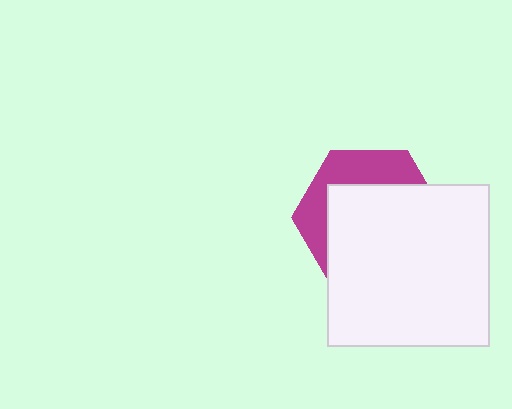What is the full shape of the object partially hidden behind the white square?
The partially hidden object is a magenta hexagon.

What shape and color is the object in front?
The object in front is a white square.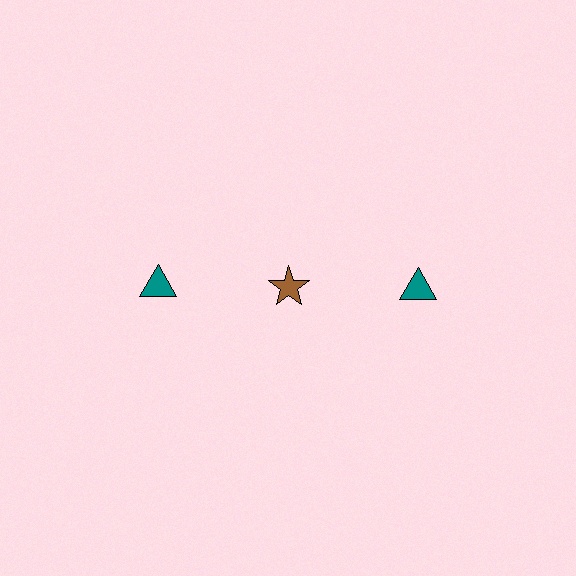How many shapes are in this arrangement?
There are 3 shapes arranged in a grid pattern.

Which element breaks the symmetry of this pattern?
The brown star in the top row, second from left column breaks the symmetry. All other shapes are teal triangles.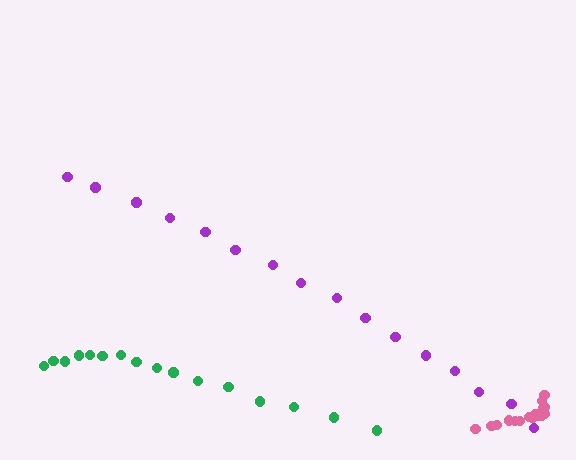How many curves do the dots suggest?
There are 3 distinct paths.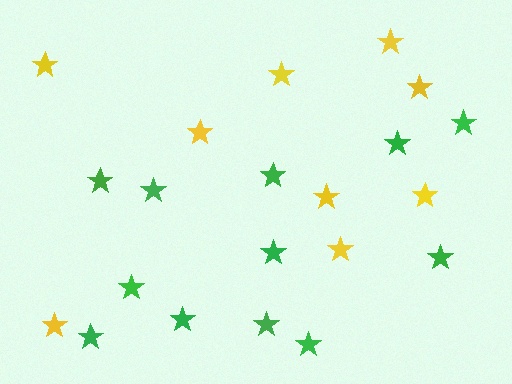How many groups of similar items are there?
There are 2 groups: one group of green stars (12) and one group of yellow stars (9).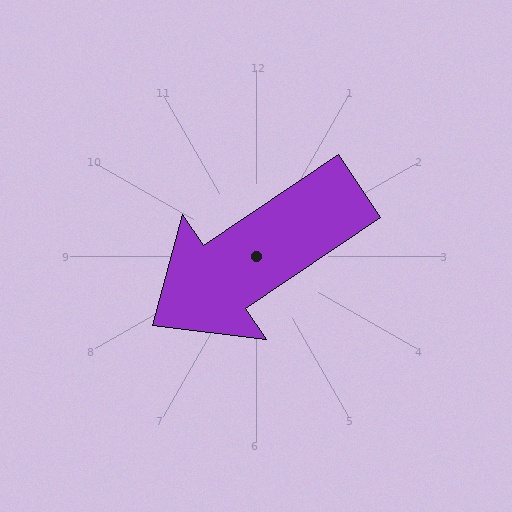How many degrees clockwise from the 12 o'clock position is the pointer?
Approximately 236 degrees.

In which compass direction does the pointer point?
Southwest.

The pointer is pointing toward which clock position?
Roughly 8 o'clock.